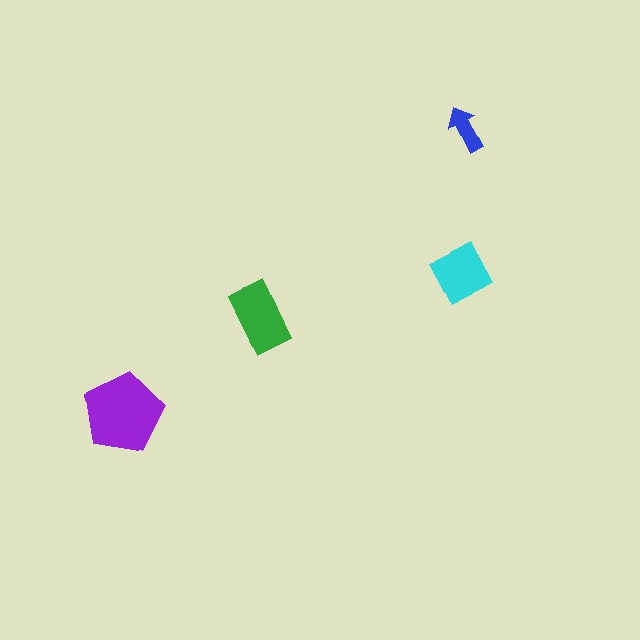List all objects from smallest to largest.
The blue arrow, the cyan square, the green rectangle, the purple pentagon.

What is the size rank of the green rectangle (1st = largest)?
2nd.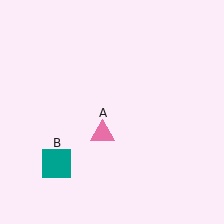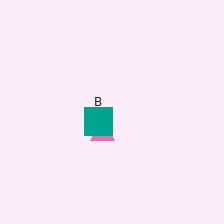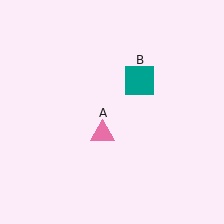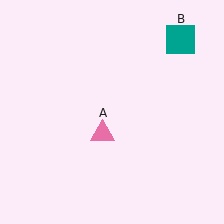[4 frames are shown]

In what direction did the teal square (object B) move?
The teal square (object B) moved up and to the right.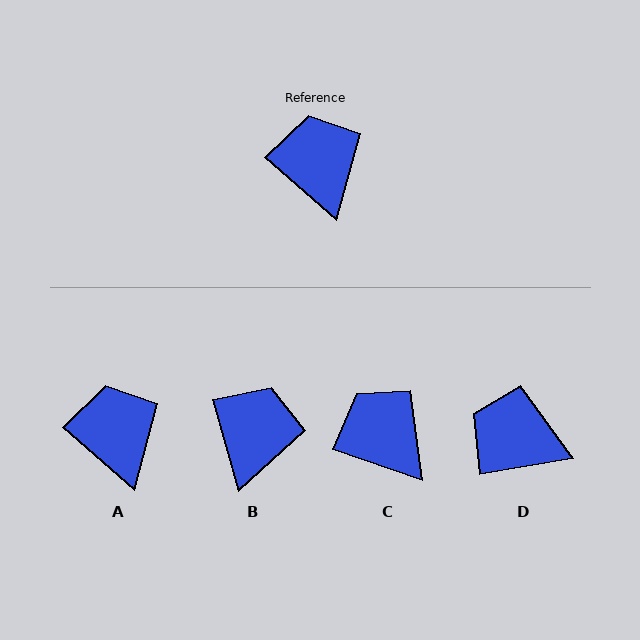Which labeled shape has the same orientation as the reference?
A.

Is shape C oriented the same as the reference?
No, it is off by about 23 degrees.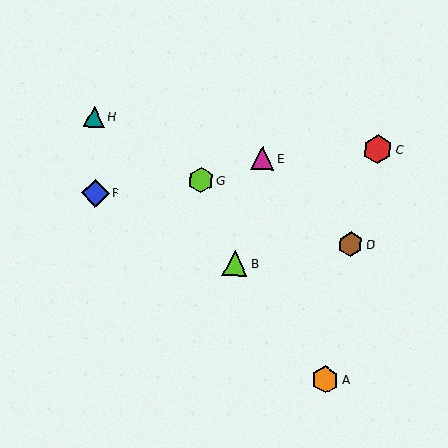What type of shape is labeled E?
Shape E is a magenta triangle.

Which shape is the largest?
The red hexagon (labeled C) is the largest.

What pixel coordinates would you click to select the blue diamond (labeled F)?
Click at (95, 193) to select the blue diamond F.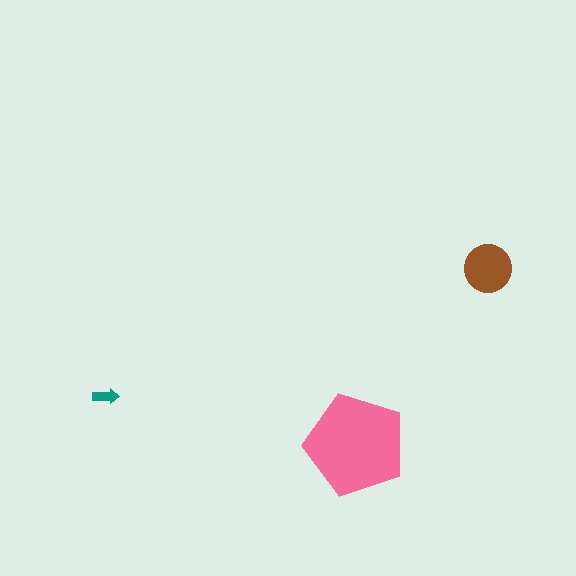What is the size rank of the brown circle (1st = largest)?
2nd.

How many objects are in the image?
There are 3 objects in the image.